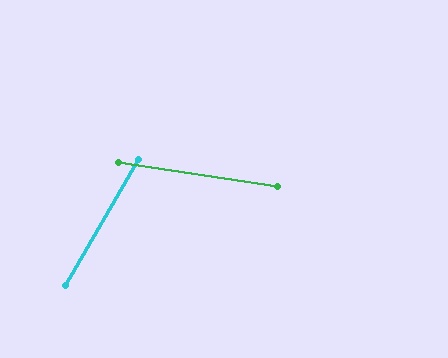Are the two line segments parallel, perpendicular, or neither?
Neither parallel nor perpendicular — they differ by about 69°.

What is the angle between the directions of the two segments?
Approximately 69 degrees.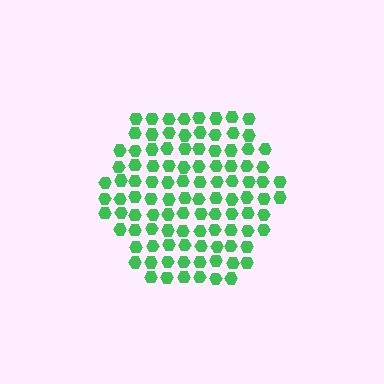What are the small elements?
The small elements are hexagons.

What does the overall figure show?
The overall figure shows a hexagon.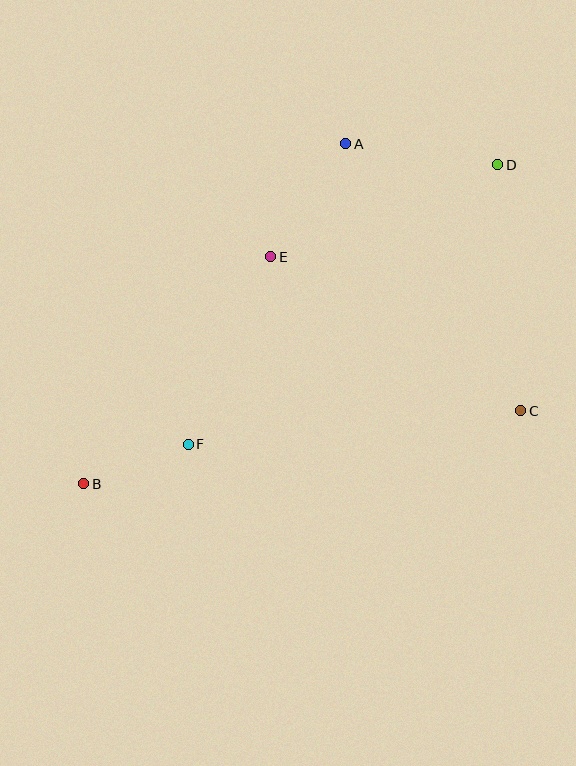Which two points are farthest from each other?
Points B and D are farthest from each other.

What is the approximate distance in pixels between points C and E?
The distance between C and E is approximately 294 pixels.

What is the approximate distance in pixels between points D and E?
The distance between D and E is approximately 245 pixels.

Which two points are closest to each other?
Points B and F are closest to each other.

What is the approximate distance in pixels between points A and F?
The distance between A and F is approximately 339 pixels.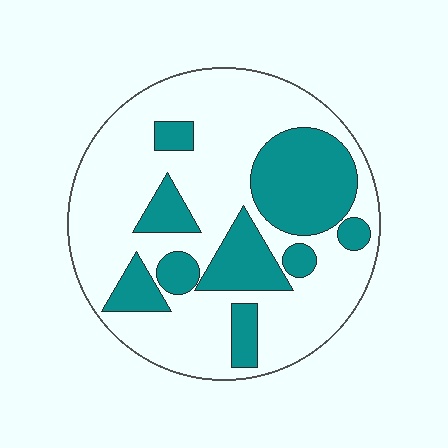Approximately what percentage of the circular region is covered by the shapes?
Approximately 30%.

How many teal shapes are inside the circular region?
9.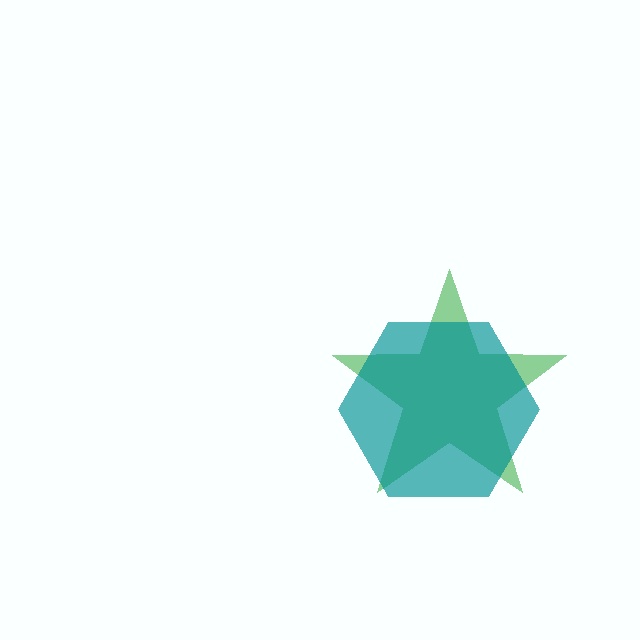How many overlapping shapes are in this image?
There are 2 overlapping shapes in the image.